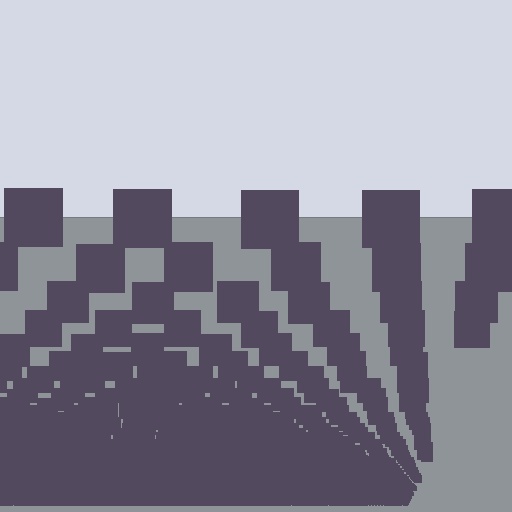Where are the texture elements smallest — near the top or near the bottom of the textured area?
Near the bottom.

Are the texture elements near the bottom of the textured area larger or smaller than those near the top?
Smaller. The gradient is inverted — elements near the bottom are smaller and denser.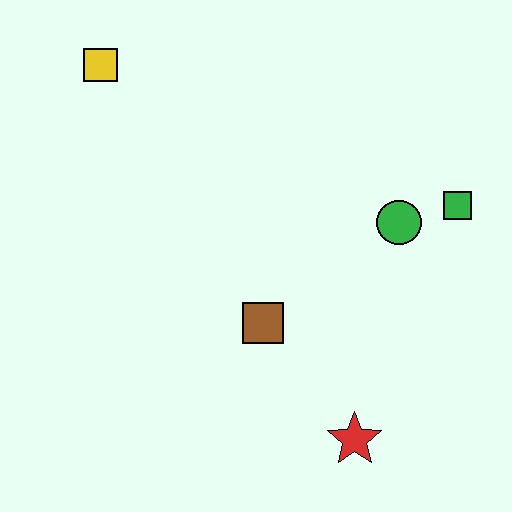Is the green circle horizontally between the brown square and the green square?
Yes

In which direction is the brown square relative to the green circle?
The brown square is to the left of the green circle.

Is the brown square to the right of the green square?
No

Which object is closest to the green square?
The green circle is closest to the green square.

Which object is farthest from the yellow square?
The red star is farthest from the yellow square.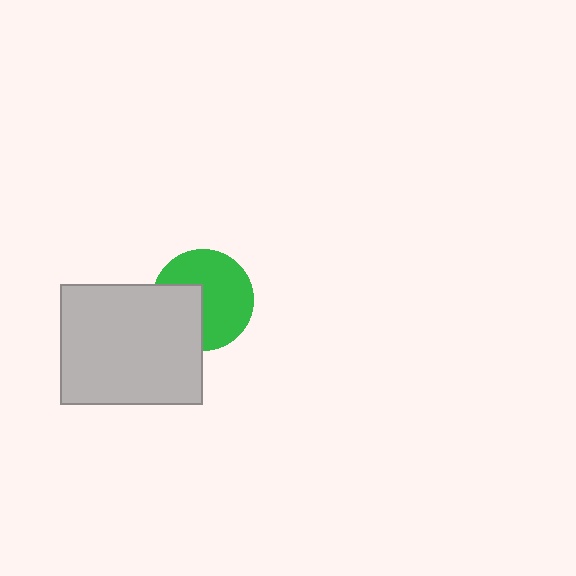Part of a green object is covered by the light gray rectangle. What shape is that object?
It is a circle.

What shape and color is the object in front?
The object in front is a light gray rectangle.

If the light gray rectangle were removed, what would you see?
You would see the complete green circle.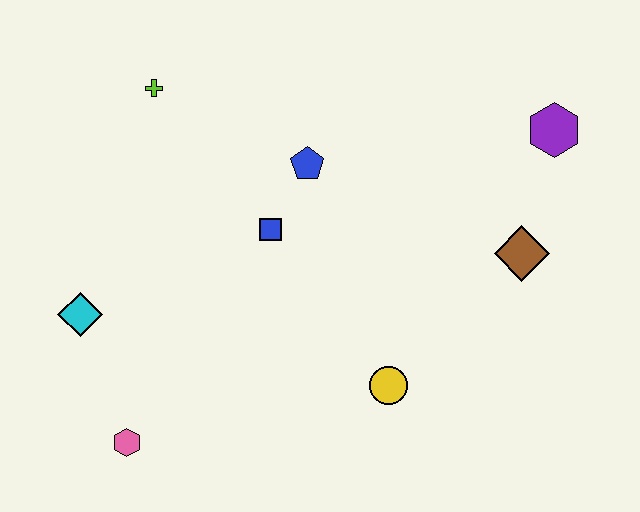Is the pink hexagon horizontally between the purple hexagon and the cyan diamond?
Yes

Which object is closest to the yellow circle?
The brown diamond is closest to the yellow circle.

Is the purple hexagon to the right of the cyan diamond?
Yes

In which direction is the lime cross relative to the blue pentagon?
The lime cross is to the left of the blue pentagon.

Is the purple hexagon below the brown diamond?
No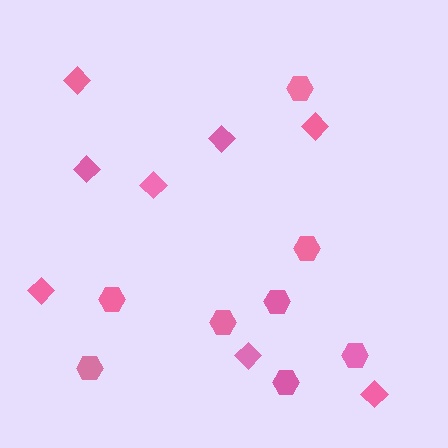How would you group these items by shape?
There are 2 groups: one group of diamonds (8) and one group of hexagons (8).